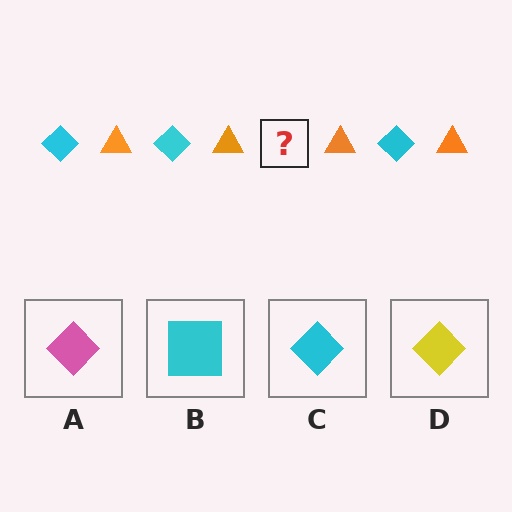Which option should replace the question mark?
Option C.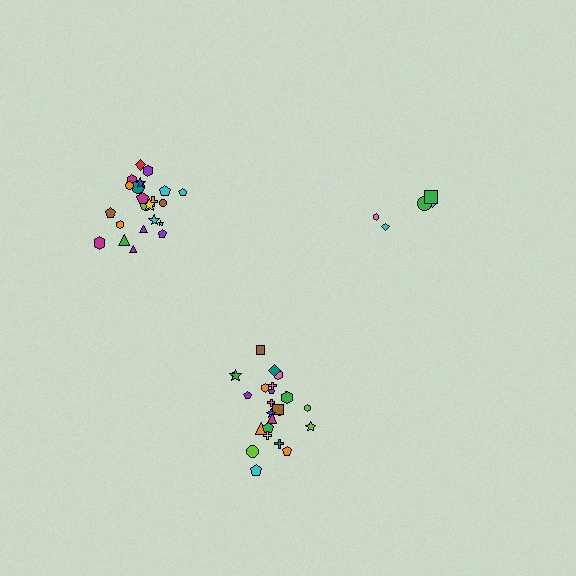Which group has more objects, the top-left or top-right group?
The top-left group.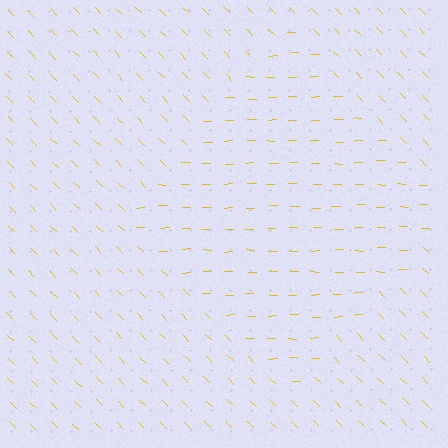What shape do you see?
I see a diamond.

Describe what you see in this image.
The image is filled with small yellow line segments. A diamond region in the image has lines oriented differently from the surrounding lines, creating a visible texture boundary.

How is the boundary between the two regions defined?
The boundary is defined purely by a change in line orientation (approximately 45 degrees difference). All lines are the same color and thickness.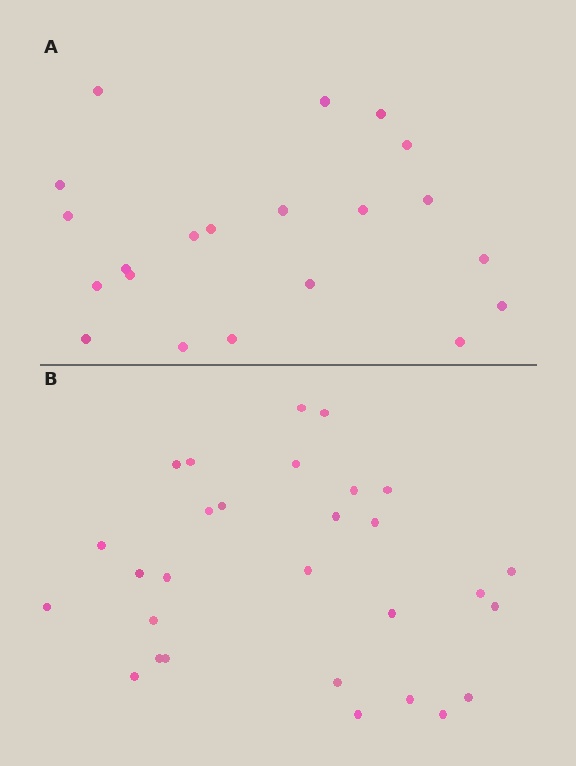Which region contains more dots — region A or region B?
Region B (the bottom region) has more dots.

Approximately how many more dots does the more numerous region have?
Region B has roughly 8 or so more dots than region A.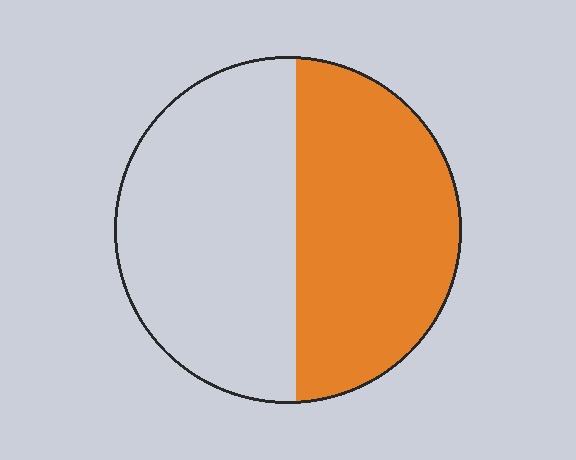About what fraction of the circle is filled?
About one half (1/2).